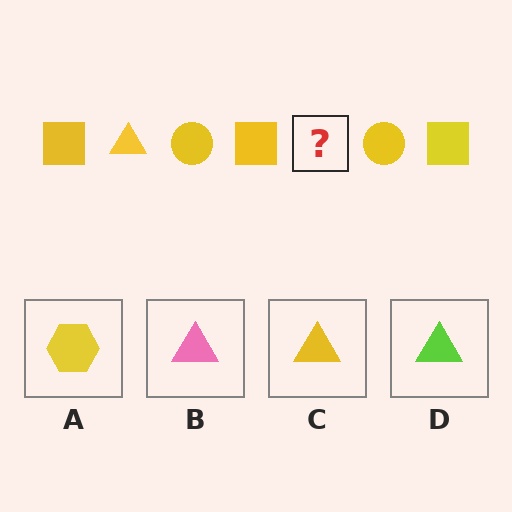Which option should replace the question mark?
Option C.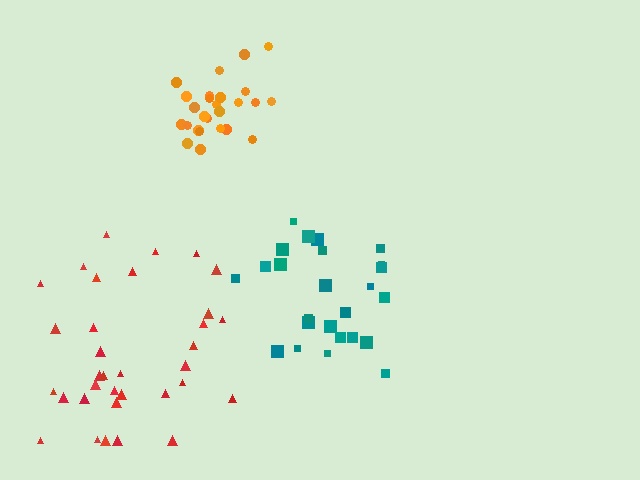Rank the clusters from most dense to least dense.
orange, teal, red.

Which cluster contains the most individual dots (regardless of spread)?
Red (34).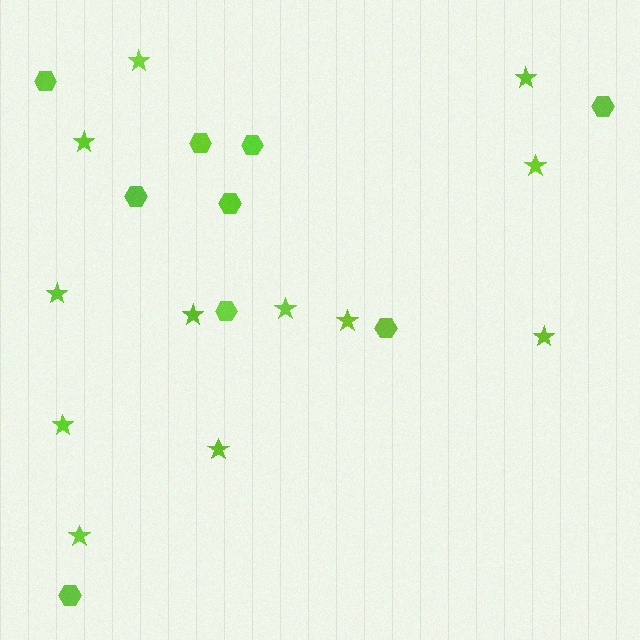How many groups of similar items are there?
There are 2 groups: one group of hexagons (9) and one group of stars (12).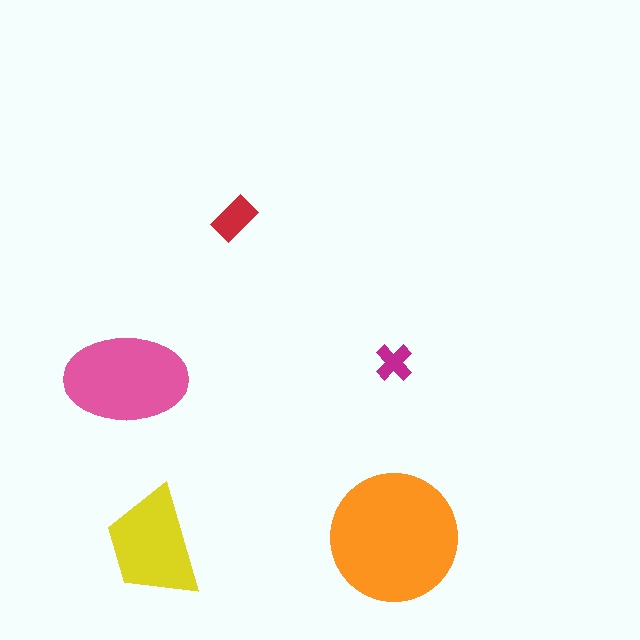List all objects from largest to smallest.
The orange circle, the pink ellipse, the yellow trapezoid, the red rectangle, the magenta cross.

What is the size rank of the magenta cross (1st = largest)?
5th.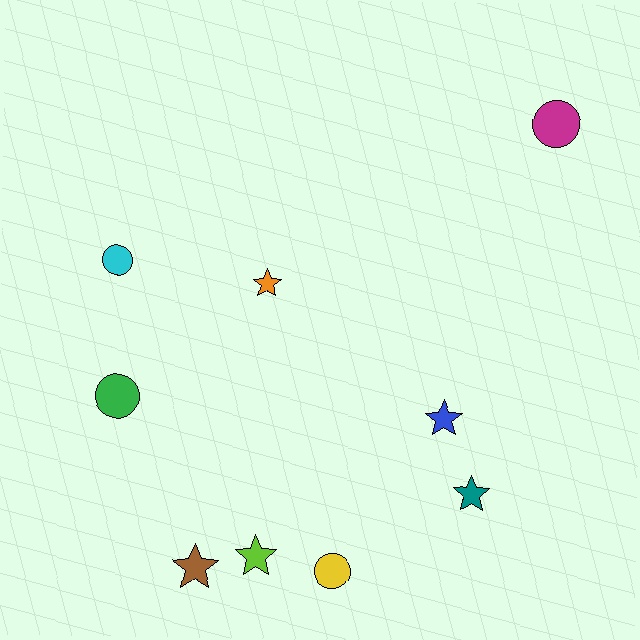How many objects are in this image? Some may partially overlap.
There are 9 objects.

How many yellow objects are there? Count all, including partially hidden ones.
There is 1 yellow object.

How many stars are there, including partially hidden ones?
There are 5 stars.